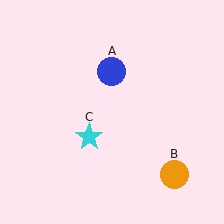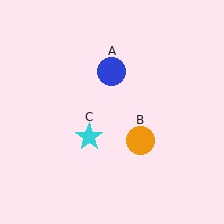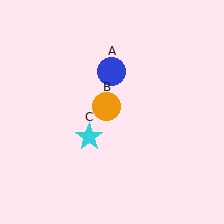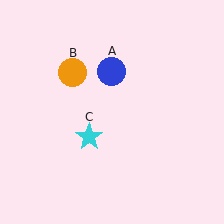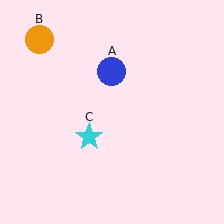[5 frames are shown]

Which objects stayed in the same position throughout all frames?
Blue circle (object A) and cyan star (object C) remained stationary.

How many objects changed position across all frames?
1 object changed position: orange circle (object B).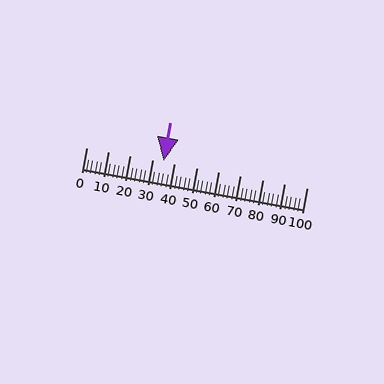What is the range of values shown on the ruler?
The ruler shows values from 0 to 100.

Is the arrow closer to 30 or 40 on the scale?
The arrow is closer to 30.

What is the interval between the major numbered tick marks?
The major tick marks are spaced 10 units apart.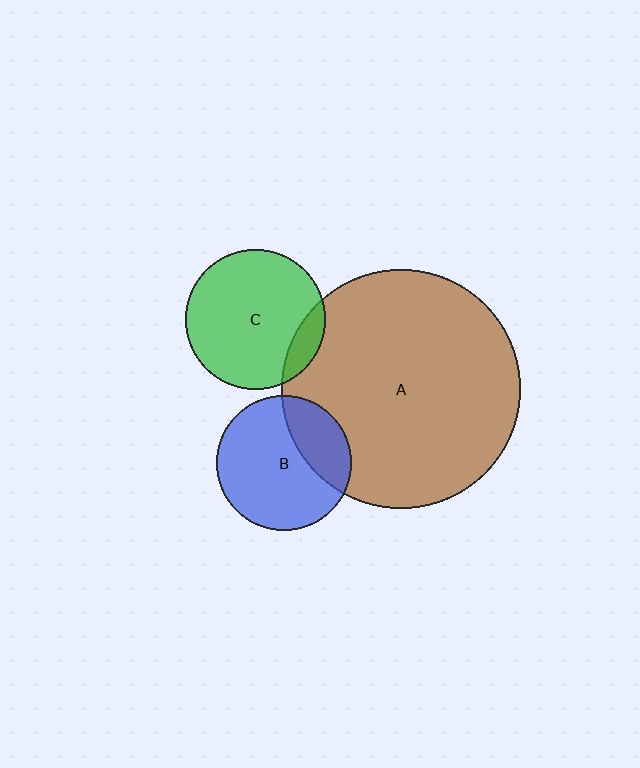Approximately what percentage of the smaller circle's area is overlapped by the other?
Approximately 30%.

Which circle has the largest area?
Circle A (brown).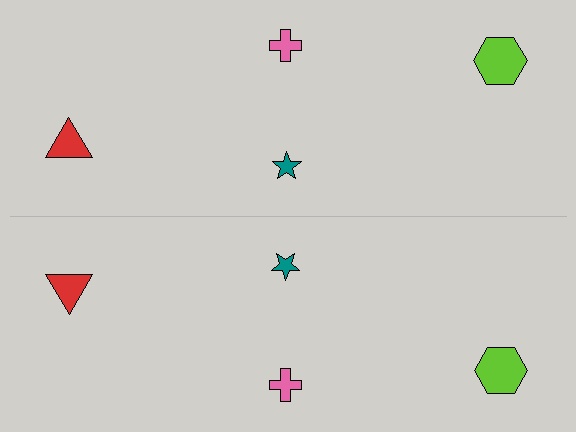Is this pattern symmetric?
Yes, this pattern has bilateral (reflection) symmetry.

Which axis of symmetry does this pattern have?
The pattern has a horizontal axis of symmetry running through the center of the image.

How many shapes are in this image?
There are 8 shapes in this image.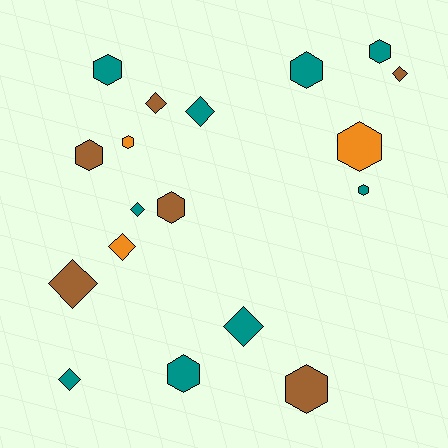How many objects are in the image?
There are 18 objects.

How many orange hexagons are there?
There are 2 orange hexagons.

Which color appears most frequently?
Teal, with 9 objects.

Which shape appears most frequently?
Hexagon, with 10 objects.